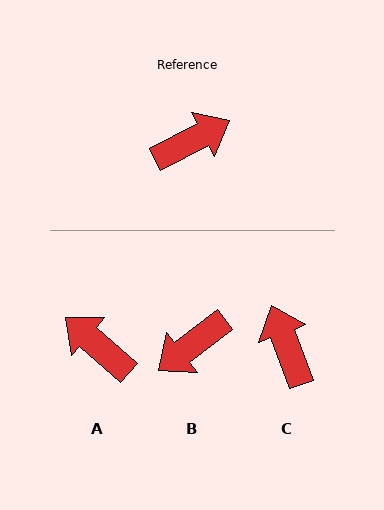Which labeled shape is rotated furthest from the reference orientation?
B, about 170 degrees away.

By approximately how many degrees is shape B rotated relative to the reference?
Approximately 170 degrees clockwise.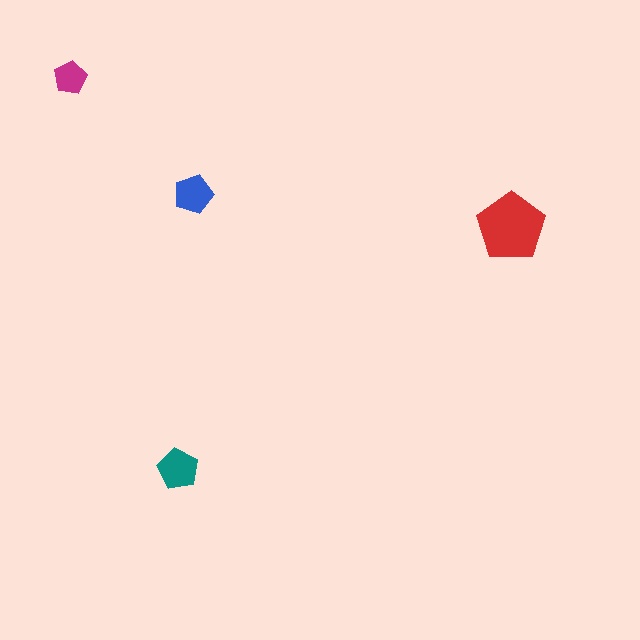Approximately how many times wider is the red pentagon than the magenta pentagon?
About 2 times wider.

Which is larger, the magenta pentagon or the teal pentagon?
The teal one.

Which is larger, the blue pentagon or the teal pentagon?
The teal one.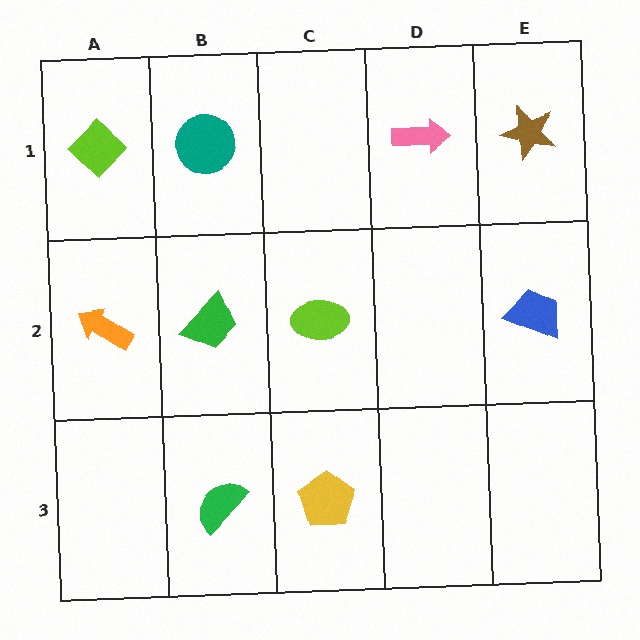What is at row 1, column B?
A teal circle.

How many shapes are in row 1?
4 shapes.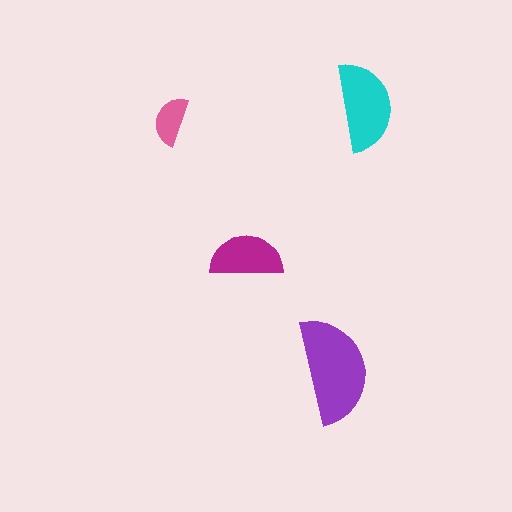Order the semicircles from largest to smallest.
the purple one, the cyan one, the magenta one, the pink one.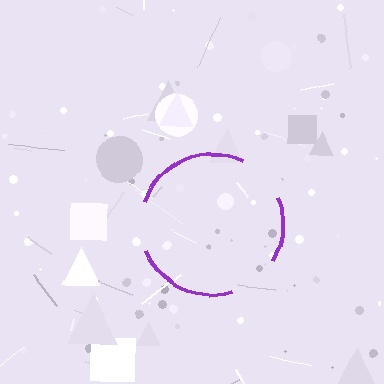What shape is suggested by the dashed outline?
The dashed outline suggests a circle.